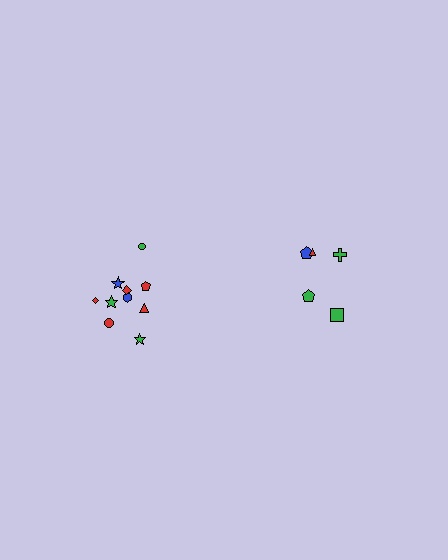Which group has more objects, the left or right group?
The left group.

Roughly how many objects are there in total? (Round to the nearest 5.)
Roughly 15 objects in total.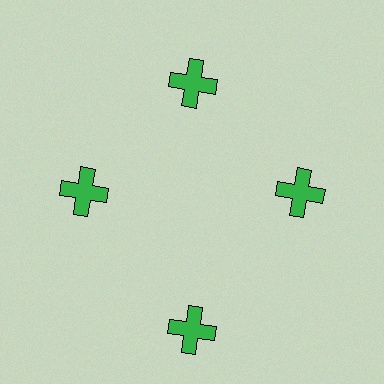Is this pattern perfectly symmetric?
No. The 4 green crosses are arranged in a ring, but one element near the 6 o'clock position is pushed outward from the center, breaking the 4-fold rotational symmetry.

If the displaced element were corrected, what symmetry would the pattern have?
It would have 4-fold rotational symmetry — the pattern would map onto itself every 90 degrees.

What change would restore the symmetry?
The symmetry would be restored by moving it inward, back onto the ring so that all 4 crosses sit at equal angles and equal distance from the center.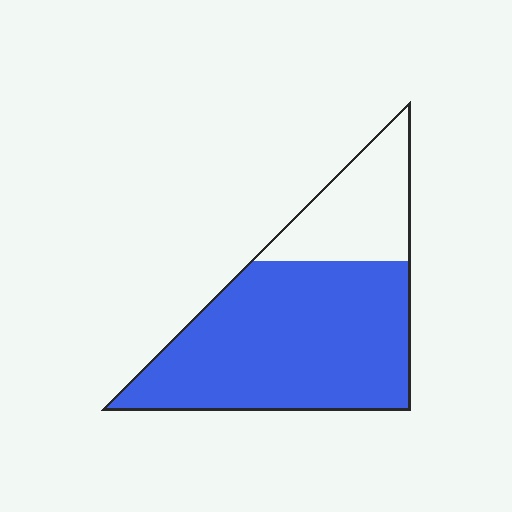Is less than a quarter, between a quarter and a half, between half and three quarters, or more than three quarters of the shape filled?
Between half and three quarters.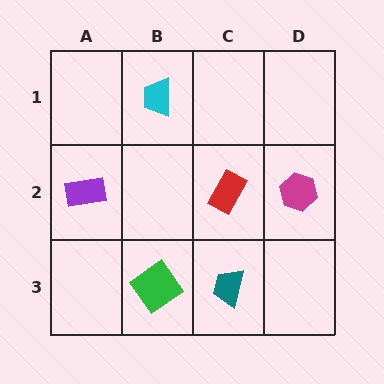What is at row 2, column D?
A magenta hexagon.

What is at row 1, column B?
A cyan trapezoid.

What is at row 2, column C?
A red rectangle.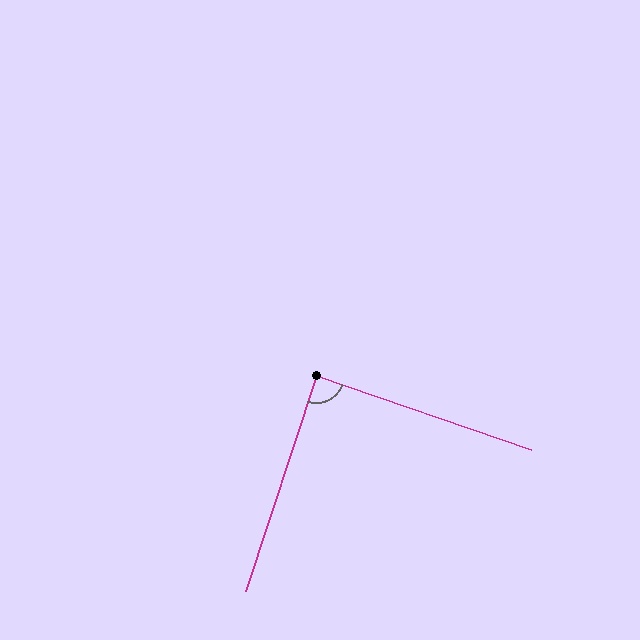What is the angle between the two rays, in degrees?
Approximately 89 degrees.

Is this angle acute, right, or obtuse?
It is approximately a right angle.